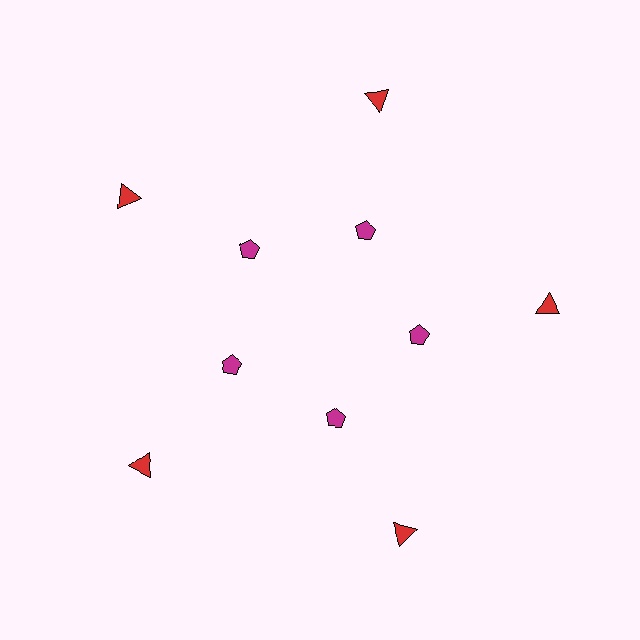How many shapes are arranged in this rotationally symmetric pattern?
There are 10 shapes, arranged in 5 groups of 2.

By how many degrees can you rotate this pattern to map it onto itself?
The pattern maps onto itself every 72 degrees of rotation.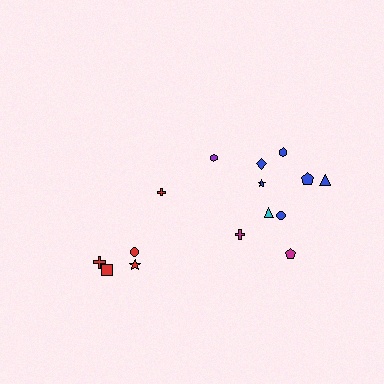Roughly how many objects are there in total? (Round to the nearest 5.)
Roughly 15 objects in total.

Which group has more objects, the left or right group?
The right group.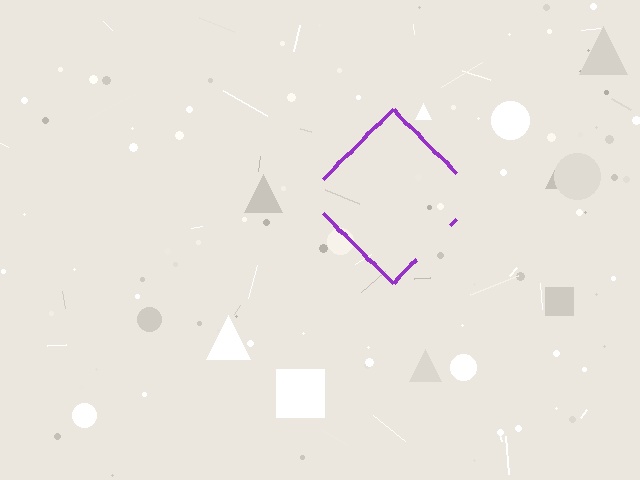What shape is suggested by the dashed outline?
The dashed outline suggests a diamond.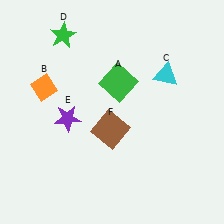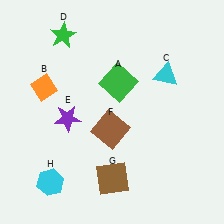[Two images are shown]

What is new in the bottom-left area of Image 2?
A cyan hexagon (H) was added in the bottom-left area of Image 2.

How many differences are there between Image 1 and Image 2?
There are 2 differences between the two images.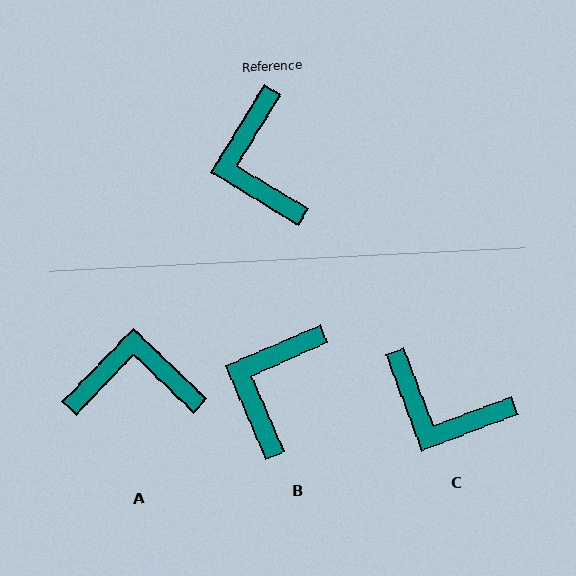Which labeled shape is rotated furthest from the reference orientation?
A, about 102 degrees away.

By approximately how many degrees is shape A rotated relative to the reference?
Approximately 102 degrees clockwise.